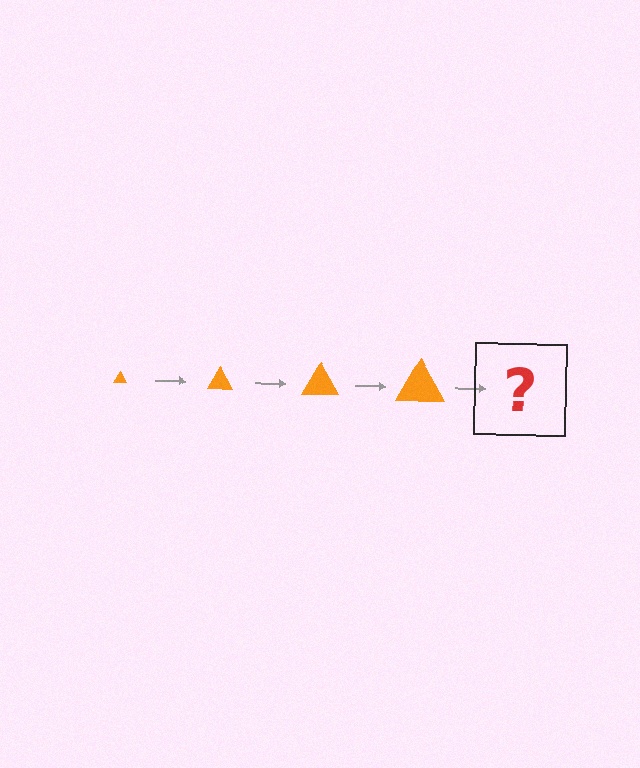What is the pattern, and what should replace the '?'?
The pattern is that the triangle gets progressively larger each step. The '?' should be an orange triangle, larger than the previous one.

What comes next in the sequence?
The next element should be an orange triangle, larger than the previous one.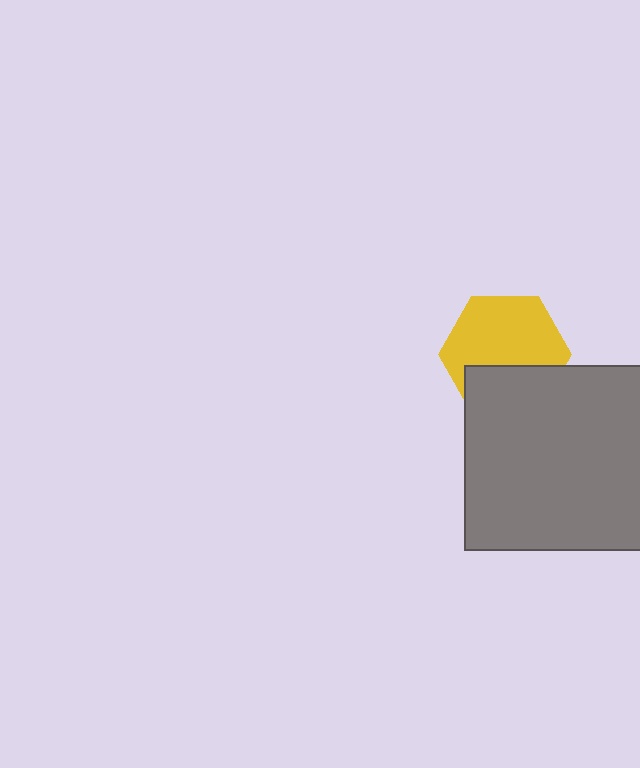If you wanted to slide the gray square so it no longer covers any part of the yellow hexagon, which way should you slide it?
Slide it down — that is the most direct way to separate the two shapes.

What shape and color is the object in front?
The object in front is a gray square.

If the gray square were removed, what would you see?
You would see the complete yellow hexagon.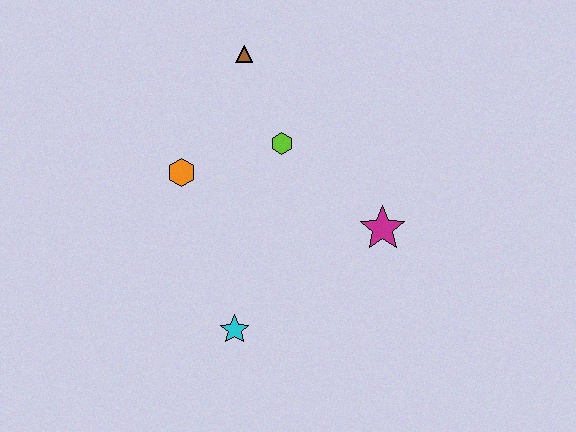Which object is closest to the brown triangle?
The lime hexagon is closest to the brown triangle.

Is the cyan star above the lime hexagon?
No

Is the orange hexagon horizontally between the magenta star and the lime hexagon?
No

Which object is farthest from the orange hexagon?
The magenta star is farthest from the orange hexagon.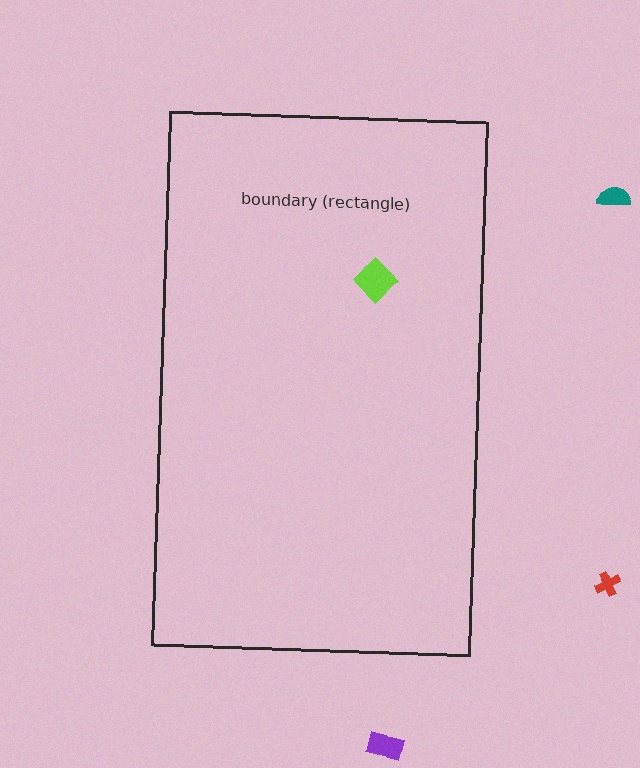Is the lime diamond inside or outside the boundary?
Inside.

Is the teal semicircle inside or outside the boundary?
Outside.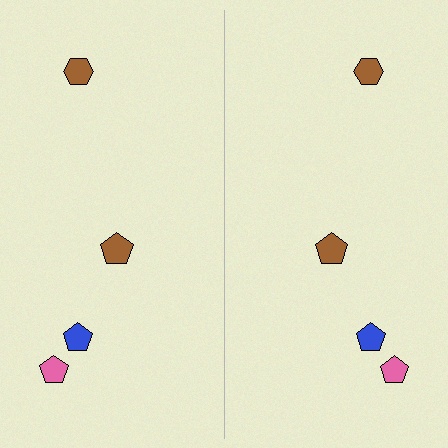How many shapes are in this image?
There are 8 shapes in this image.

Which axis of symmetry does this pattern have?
The pattern has a vertical axis of symmetry running through the center of the image.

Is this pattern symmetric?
Yes, this pattern has bilateral (reflection) symmetry.